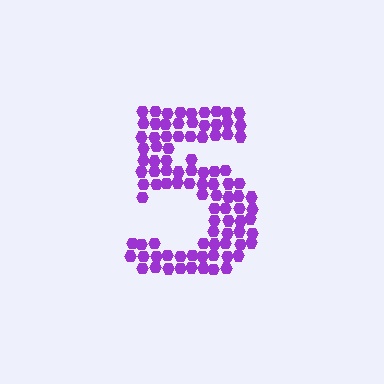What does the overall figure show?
The overall figure shows the digit 5.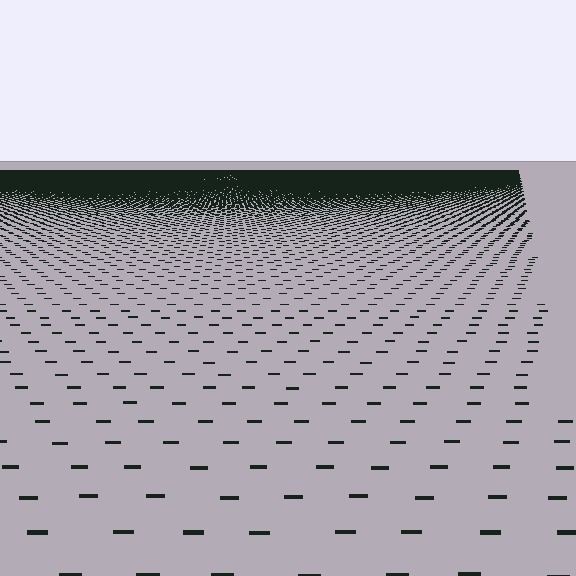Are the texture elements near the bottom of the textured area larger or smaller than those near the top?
Larger. Near the bottom, elements are closer to the viewer and appear at a bigger on-screen size.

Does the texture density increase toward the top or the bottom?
Density increases toward the top.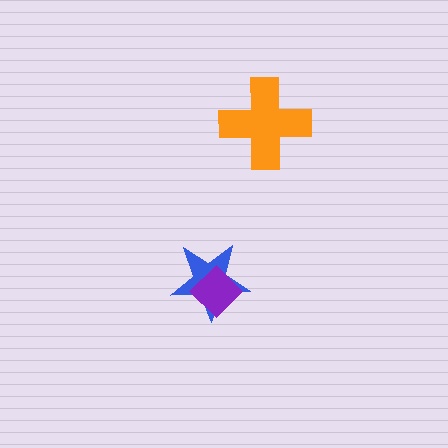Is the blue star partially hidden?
Yes, it is partially covered by another shape.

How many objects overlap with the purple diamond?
1 object overlaps with the purple diamond.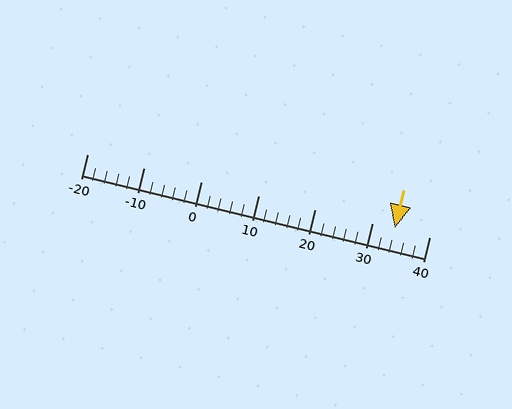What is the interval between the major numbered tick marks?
The major tick marks are spaced 10 units apart.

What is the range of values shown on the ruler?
The ruler shows values from -20 to 40.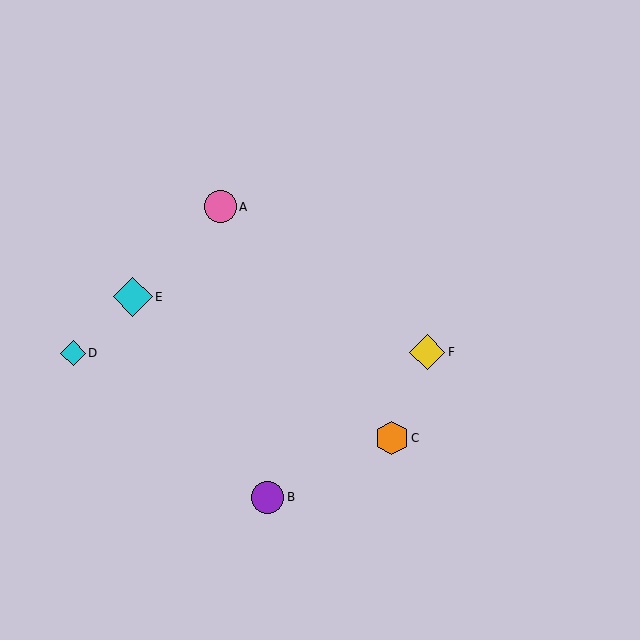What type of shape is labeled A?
Shape A is a pink circle.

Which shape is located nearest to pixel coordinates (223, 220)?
The pink circle (labeled A) at (221, 207) is nearest to that location.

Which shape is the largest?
The cyan diamond (labeled E) is the largest.